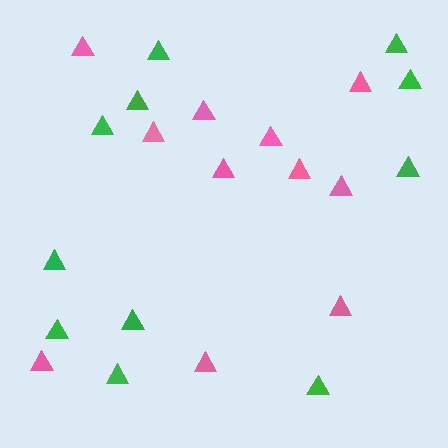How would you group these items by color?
There are 2 groups: one group of pink triangles (11) and one group of green triangles (11).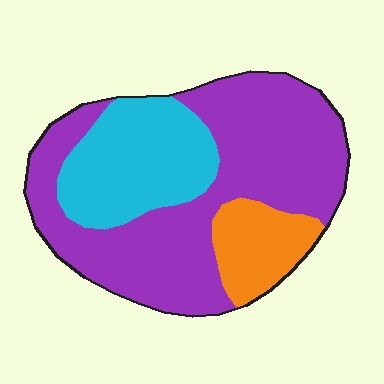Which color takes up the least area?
Orange, at roughly 15%.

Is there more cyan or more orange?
Cyan.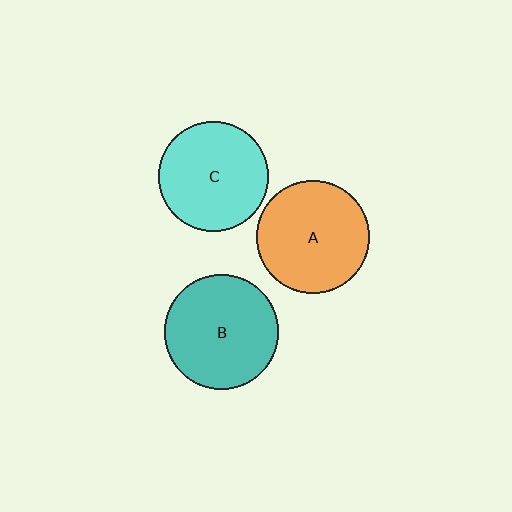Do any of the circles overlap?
No, none of the circles overlap.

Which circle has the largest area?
Circle B (teal).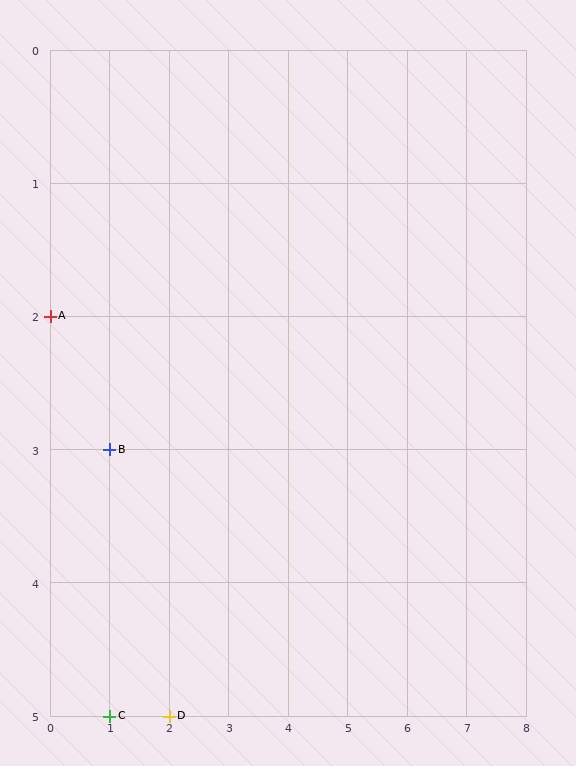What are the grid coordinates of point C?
Point C is at grid coordinates (1, 5).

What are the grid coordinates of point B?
Point B is at grid coordinates (1, 3).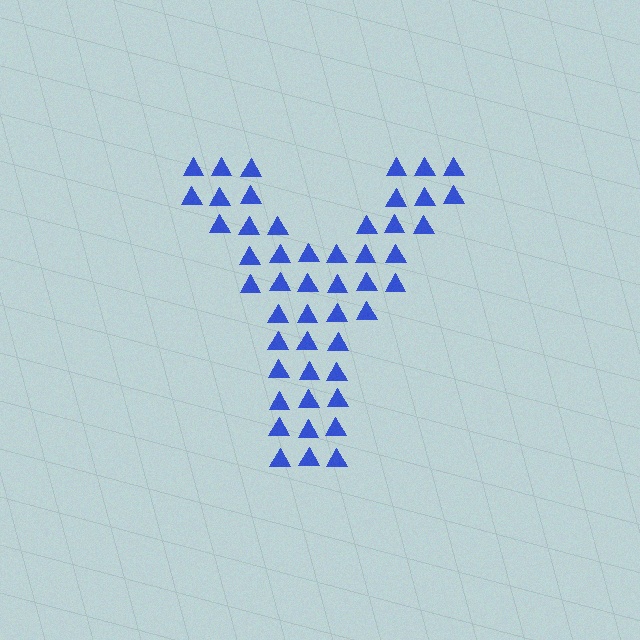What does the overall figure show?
The overall figure shows the letter Y.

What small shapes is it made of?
It is made of small triangles.